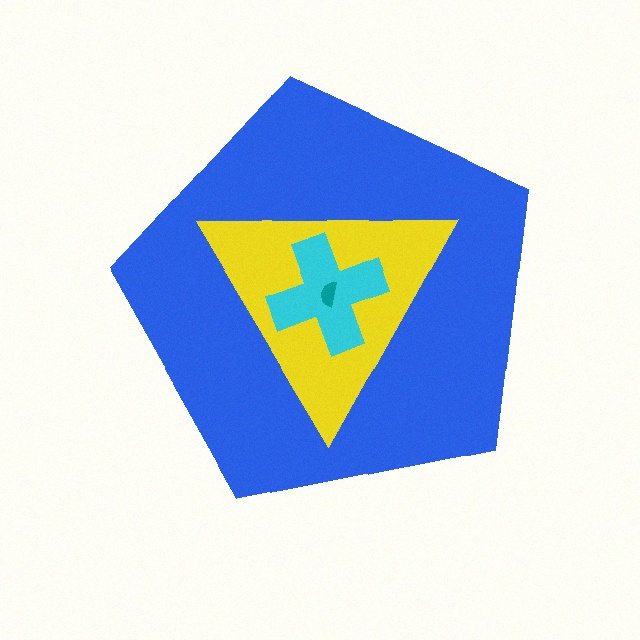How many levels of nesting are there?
4.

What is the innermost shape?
The teal semicircle.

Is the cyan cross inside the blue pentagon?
Yes.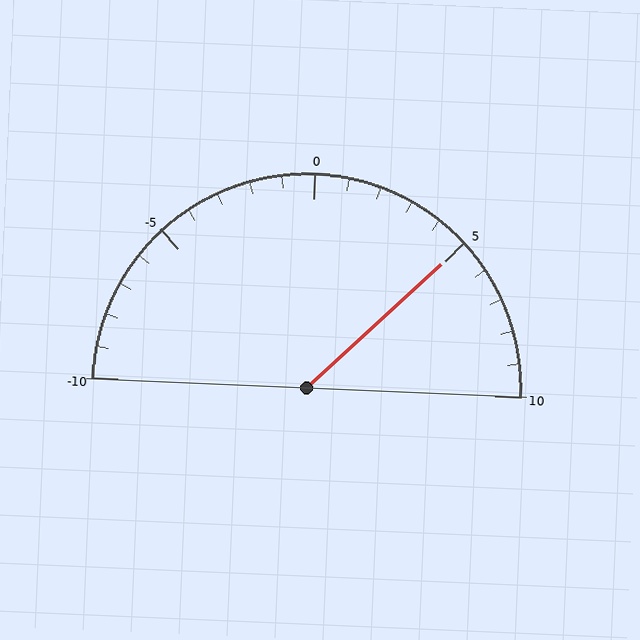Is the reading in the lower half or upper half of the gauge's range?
The reading is in the upper half of the range (-10 to 10).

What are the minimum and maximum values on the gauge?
The gauge ranges from -10 to 10.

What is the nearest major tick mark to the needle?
The nearest major tick mark is 5.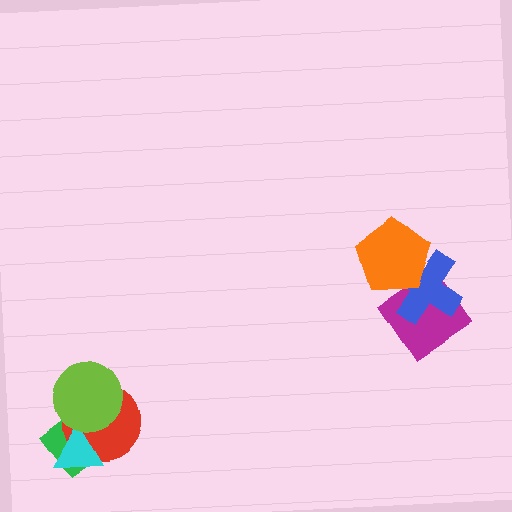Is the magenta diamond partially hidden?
Yes, it is partially covered by another shape.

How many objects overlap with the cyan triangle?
3 objects overlap with the cyan triangle.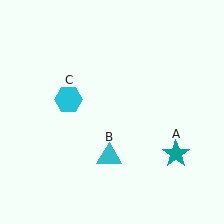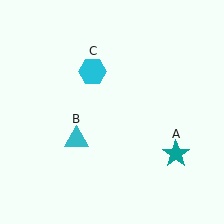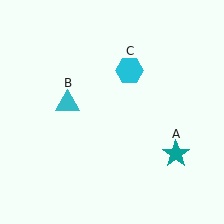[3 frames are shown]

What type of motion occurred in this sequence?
The cyan triangle (object B), cyan hexagon (object C) rotated clockwise around the center of the scene.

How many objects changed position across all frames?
2 objects changed position: cyan triangle (object B), cyan hexagon (object C).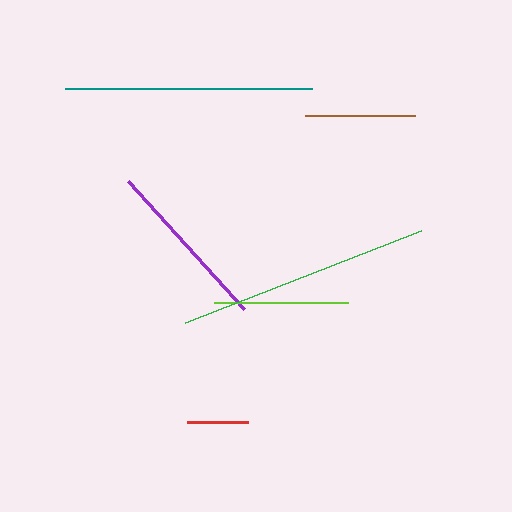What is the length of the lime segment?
The lime segment is approximately 134 pixels long.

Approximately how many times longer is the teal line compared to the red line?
The teal line is approximately 4.0 times the length of the red line.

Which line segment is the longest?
The green line is the longest at approximately 254 pixels.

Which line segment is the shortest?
The red line is the shortest at approximately 61 pixels.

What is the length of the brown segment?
The brown segment is approximately 110 pixels long.